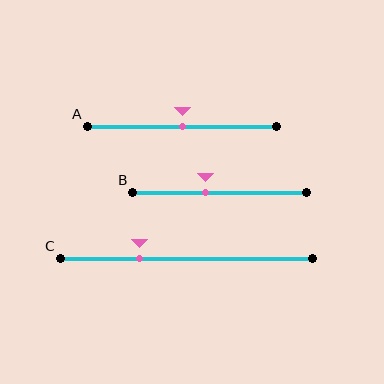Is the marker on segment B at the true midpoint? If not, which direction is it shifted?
No, the marker on segment B is shifted to the left by about 8% of the segment length.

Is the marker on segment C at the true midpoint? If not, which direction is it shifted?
No, the marker on segment C is shifted to the left by about 18% of the segment length.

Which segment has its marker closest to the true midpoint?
Segment A has its marker closest to the true midpoint.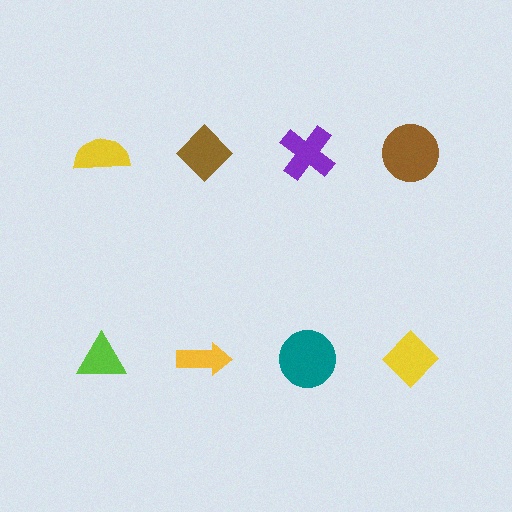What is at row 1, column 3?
A purple cross.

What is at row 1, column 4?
A brown circle.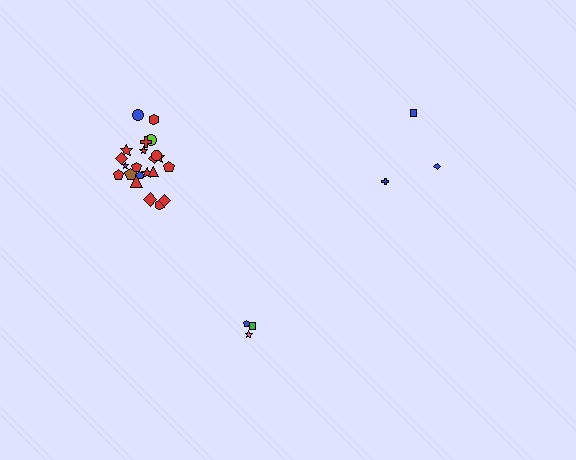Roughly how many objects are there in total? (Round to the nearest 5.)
Roughly 30 objects in total.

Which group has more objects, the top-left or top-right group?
The top-left group.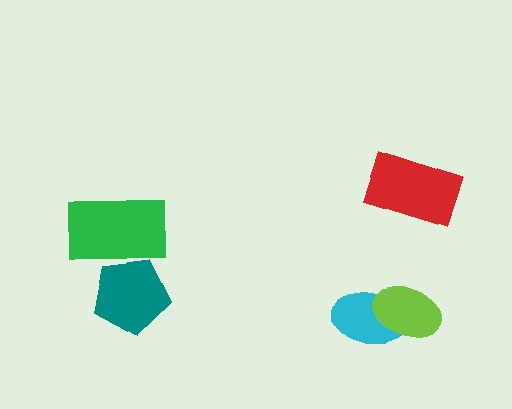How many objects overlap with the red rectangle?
0 objects overlap with the red rectangle.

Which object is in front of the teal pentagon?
The green rectangle is in front of the teal pentagon.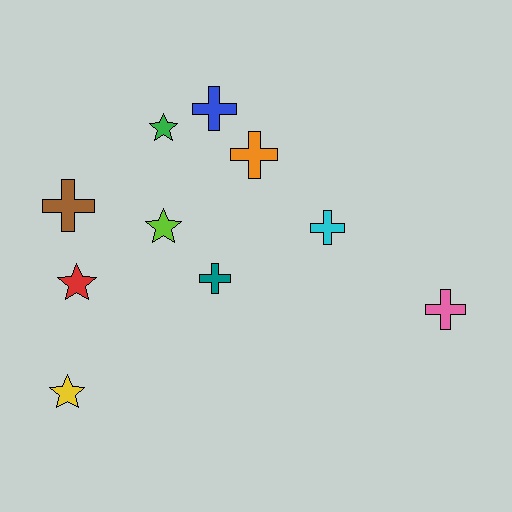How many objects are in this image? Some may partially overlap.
There are 10 objects.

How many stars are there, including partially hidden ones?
There are 4 stars.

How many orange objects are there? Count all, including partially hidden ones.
There is 1 orange object.